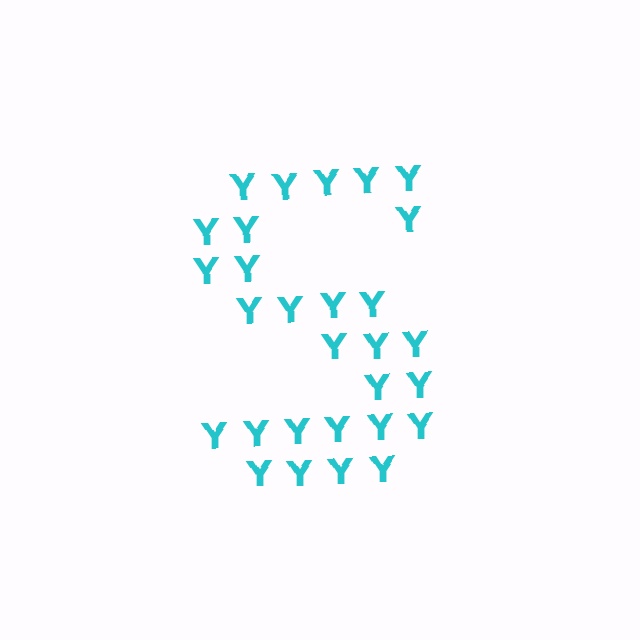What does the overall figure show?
The overall figure shows the letter S.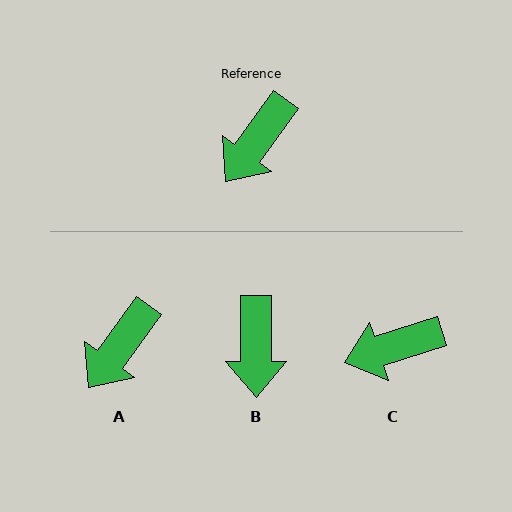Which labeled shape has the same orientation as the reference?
A.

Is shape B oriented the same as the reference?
No, it is off by about 36 degrees.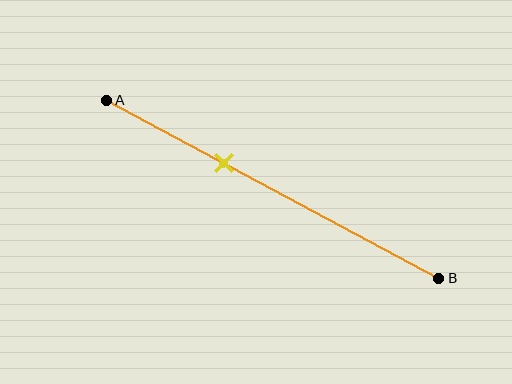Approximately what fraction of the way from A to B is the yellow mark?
The yellow mark is approximately 35% of the way from A to B.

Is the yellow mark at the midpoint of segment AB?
No, the mark is at about 35% from A, not at the 50% midpoint.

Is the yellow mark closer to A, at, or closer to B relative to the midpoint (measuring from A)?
The yellow mark is closer to point A than the midpoint of segment AB.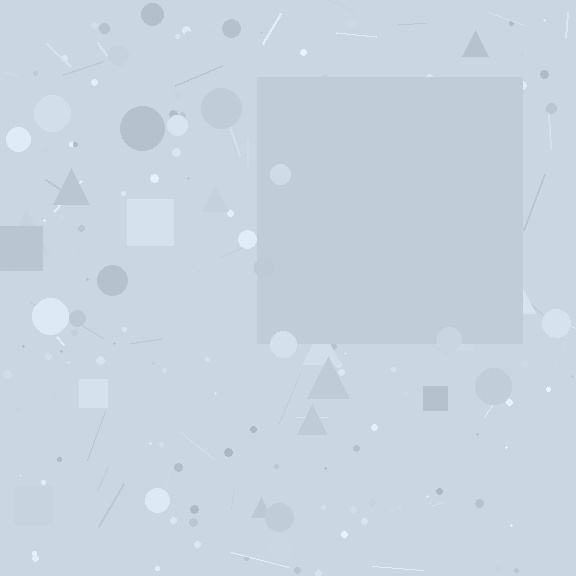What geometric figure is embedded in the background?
A square is embedded in the background.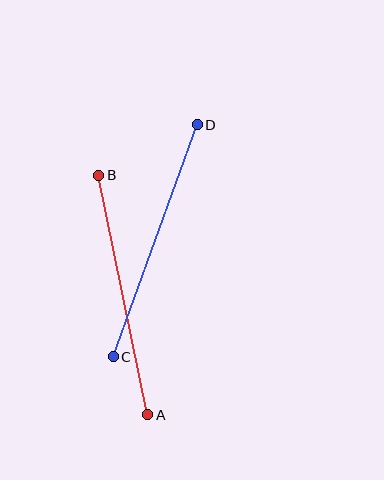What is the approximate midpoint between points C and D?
The midpoint is at approximately (155, 241) pixels.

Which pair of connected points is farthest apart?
Points C and D are farthest apart.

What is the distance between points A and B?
The distance is approximately 244 pixels.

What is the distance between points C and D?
The distance is approximately 247 pixels.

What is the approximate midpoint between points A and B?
The midpoint is at approximately (123, 295) pixels.